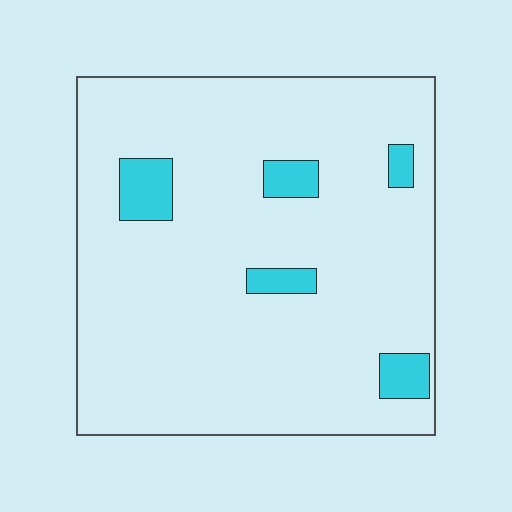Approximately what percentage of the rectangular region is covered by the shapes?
Approximately 10%.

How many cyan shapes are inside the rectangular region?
5.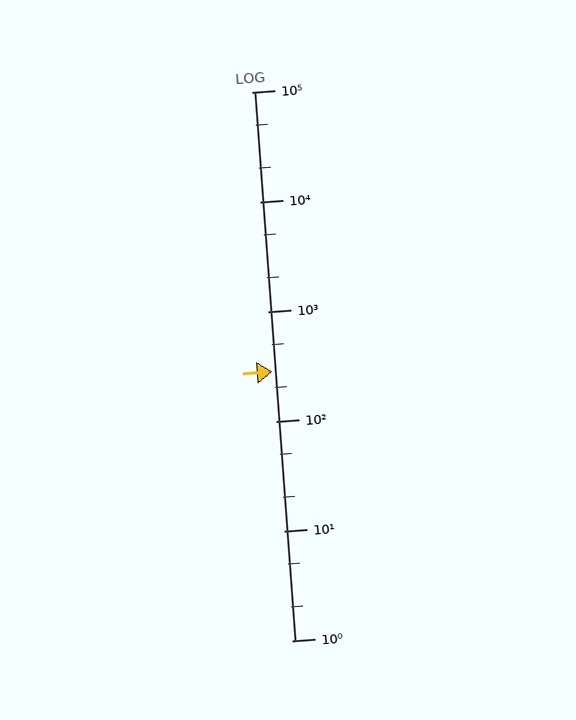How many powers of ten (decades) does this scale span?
The scale spans 5 decades, from 1 to 100000.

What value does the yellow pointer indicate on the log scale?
The pointer indicates approximately 280.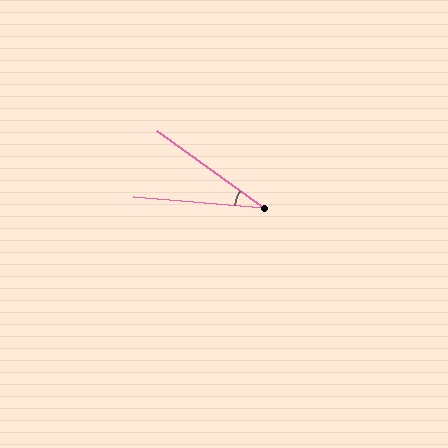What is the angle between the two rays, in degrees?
Approximately 31 degrees.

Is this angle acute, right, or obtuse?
It is acute.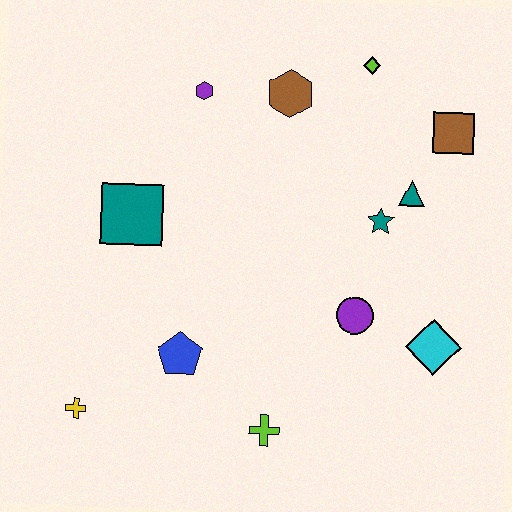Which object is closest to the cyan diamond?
The purple circle is closest to the cyan diamond.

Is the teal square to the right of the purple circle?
No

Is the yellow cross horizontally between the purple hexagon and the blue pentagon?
No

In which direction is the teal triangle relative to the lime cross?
The teal triangle is above the lime cross.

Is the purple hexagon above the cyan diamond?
Yes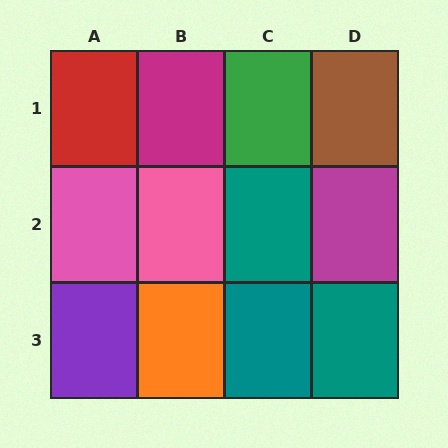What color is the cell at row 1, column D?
Brown.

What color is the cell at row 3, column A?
Purple.